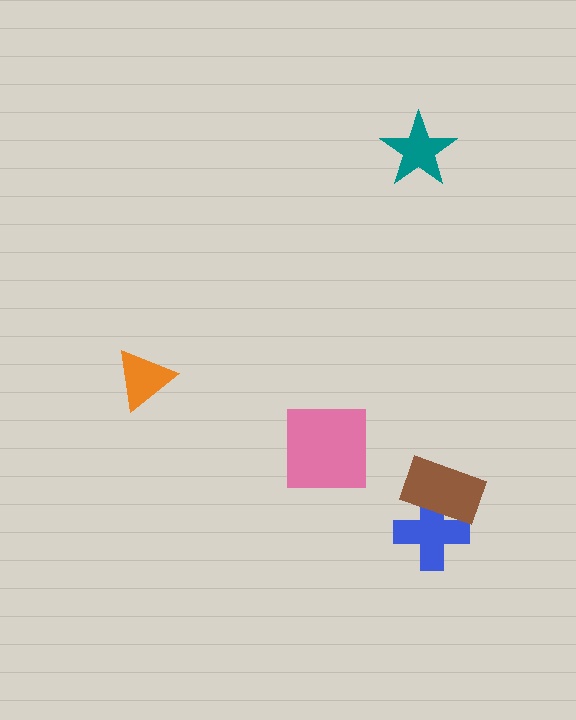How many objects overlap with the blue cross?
1 object overlaps with the blue cross.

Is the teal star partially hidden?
No, no other shape covers it.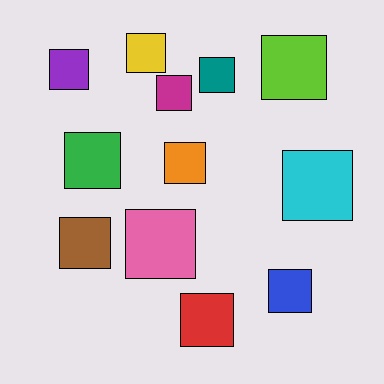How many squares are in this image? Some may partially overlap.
There are 12 squares.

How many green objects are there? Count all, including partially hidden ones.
There is 1 green object.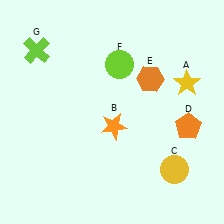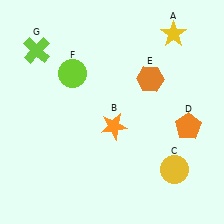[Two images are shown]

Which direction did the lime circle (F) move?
The lime circle (F) moved left.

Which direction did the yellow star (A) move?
The yellow star (A) moved up.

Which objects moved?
The objects that moved are: the yellow star (A), the lime circle (F).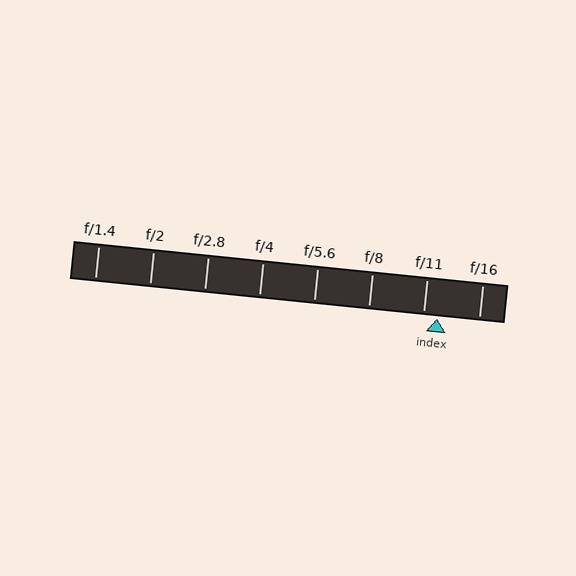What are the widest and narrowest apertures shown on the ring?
The widest aperture shown is f/1.4 and the narrowest is f/16.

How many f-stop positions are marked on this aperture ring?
There are 8 f-stop positions marked.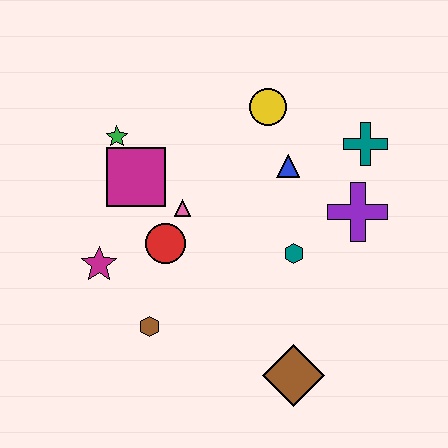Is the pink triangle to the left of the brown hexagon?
No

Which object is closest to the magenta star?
The red circle is closest to the magenta star.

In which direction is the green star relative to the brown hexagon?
The green star is above the brown hexagon.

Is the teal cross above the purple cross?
Yes